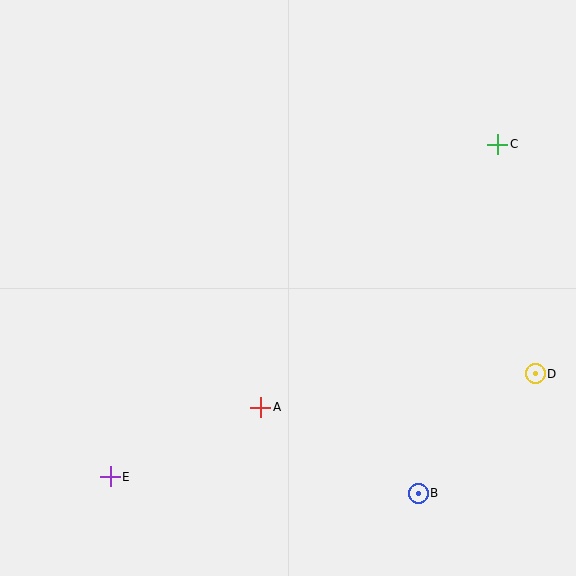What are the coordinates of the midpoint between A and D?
The midpoint between A and D is at (398, 391).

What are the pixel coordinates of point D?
Point D is at (535, 374).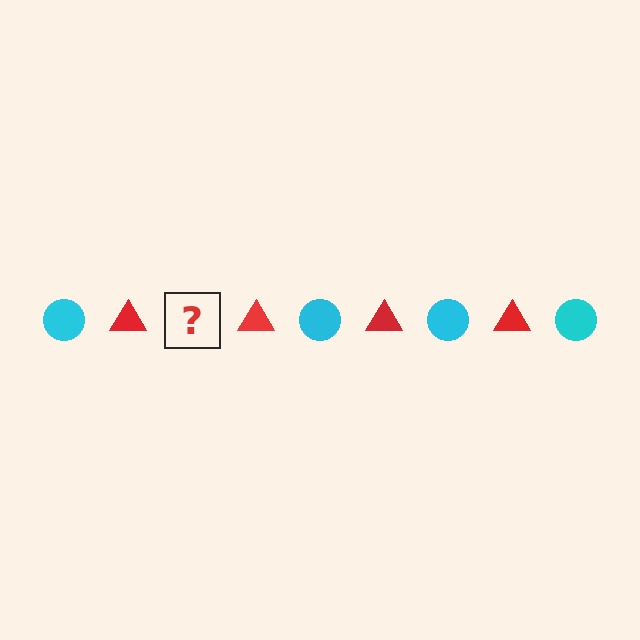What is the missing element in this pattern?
The missing element is a cyan circle.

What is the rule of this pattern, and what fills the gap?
The rule is that the pattern alternates between cyan circle and red triangle. The gap should be filled with a cyan circle.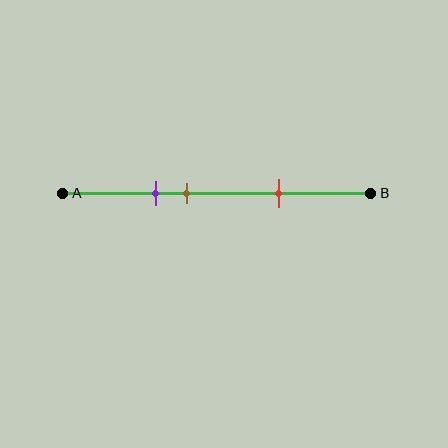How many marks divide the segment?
There are 3 marks dividing the segment.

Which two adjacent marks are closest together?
The purple and brown marks are the closest adjacent pair.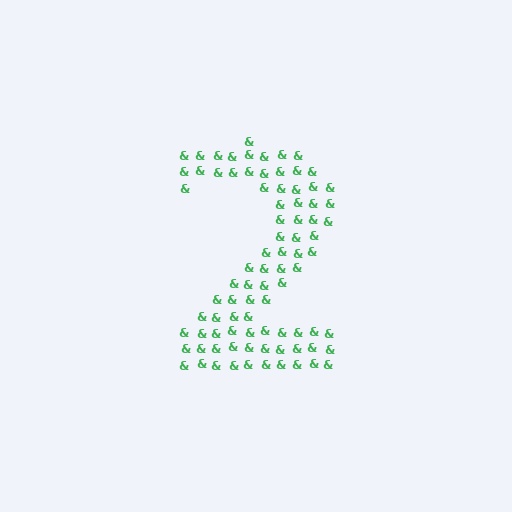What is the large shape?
The large shape is the digit 2.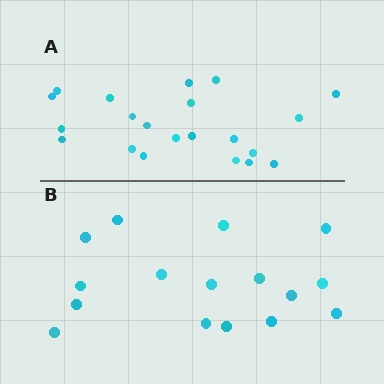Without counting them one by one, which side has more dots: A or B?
Region A (the top region) has more dots.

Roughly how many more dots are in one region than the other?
Region A has about 5 more dots than region B.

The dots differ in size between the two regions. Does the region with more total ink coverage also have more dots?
No. Region B has more total ink coverage because its dots are larger, but region A actually contains more individual dots. Total area can be misleading — the number of items is what matters here.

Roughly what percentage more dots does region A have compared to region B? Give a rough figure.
About 30% more.